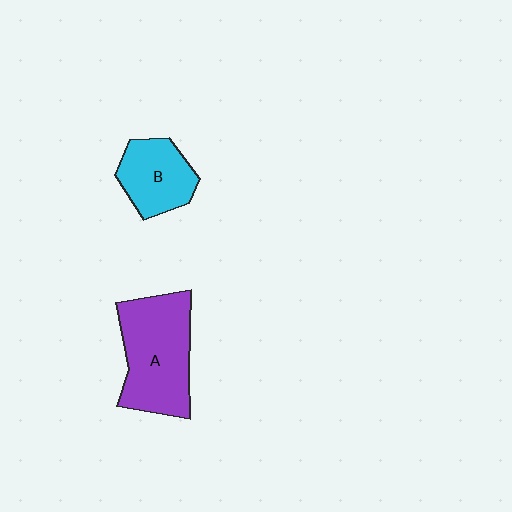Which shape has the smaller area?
Shape B (cyan).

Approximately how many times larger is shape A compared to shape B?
Approximately 1.7 times.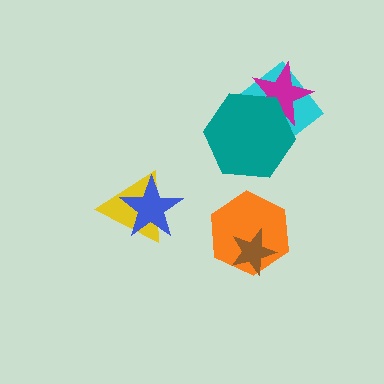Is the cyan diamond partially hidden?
Yes, it is partially covered by another shape.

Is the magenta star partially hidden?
Yes, it is partially covered by another shape.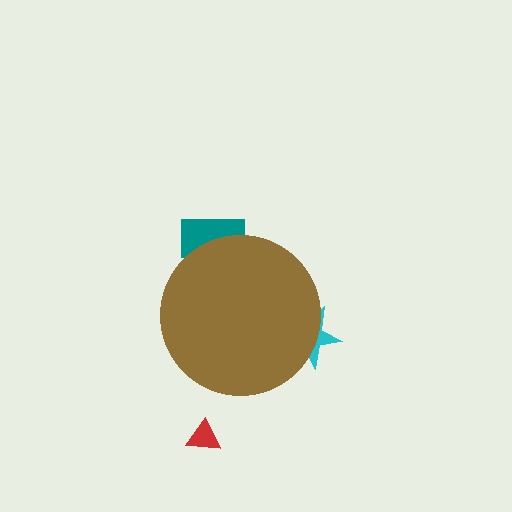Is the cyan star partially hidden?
Yes, the cyan star is partially hidden behind the brown circle.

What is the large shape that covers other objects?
A brown circle.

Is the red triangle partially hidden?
No, the red triangle is fully visible.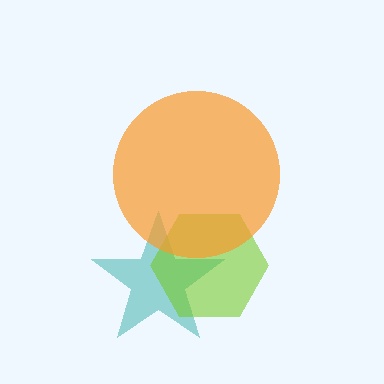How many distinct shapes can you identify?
There are 3 distinct shapes: a teal star, a lime hexagon, an orange circle.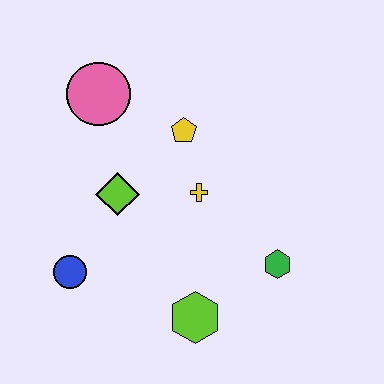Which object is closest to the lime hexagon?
The green hexagon is closest to the lime hexagon.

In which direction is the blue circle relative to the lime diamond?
The blue circle is below the lime diamond.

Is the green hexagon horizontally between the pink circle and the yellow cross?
No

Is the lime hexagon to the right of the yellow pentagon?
Yes